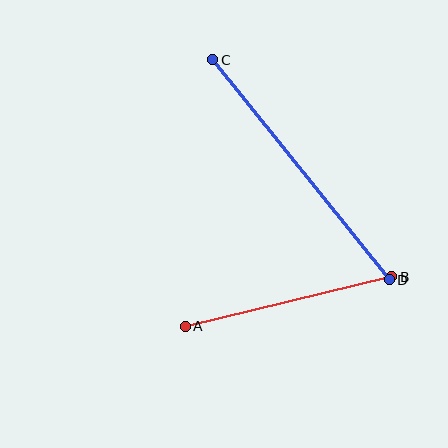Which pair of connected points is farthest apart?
Points C and D are farthest apart.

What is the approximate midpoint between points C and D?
The midpoint is at approximately (301, 170) pixels.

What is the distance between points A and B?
The distance is approximately 212 pixels.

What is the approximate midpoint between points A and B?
The midpoint is at approximately (289, 301) pixels.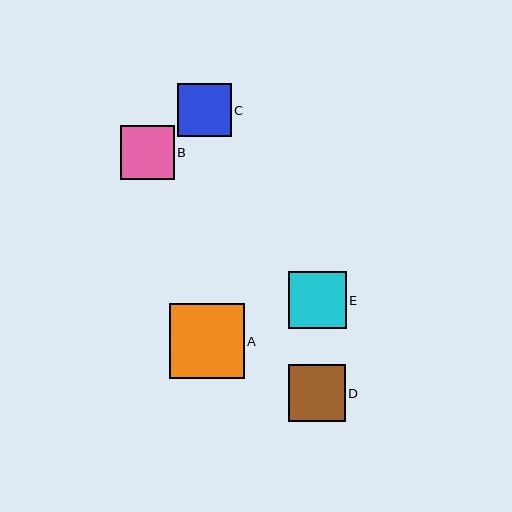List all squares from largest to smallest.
From largest to smallest: A, E, D, B, C.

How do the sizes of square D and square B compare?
Square D and square B are approximately the same size.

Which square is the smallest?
Square C is the smallest with a size of approximately 53 pixels.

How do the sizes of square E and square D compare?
Square E and square D are approximately the same size.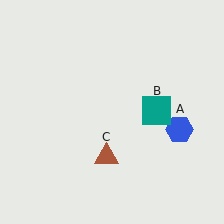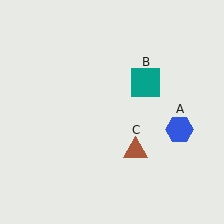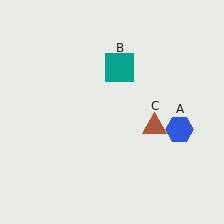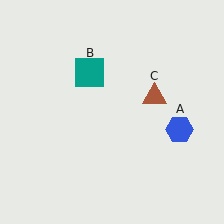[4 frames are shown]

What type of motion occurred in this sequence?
The teal square (object B), brown triangle (object C) rotated counterclockwise around the center of the scene.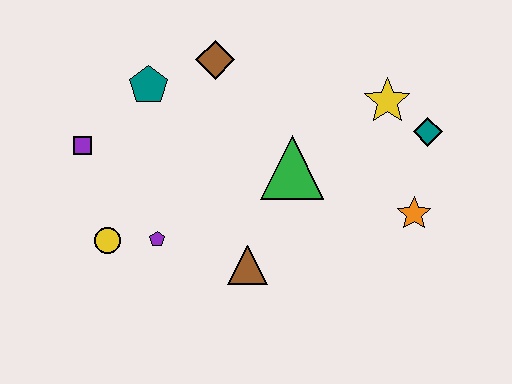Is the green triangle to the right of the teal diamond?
No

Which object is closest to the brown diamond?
The teal pentagon is closest to the brown diamond.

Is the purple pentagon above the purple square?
No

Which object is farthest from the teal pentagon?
The orange star is farthest from the teal pentagon.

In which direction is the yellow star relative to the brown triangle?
The yellow star is above the brown triangle.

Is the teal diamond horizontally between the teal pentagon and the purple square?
No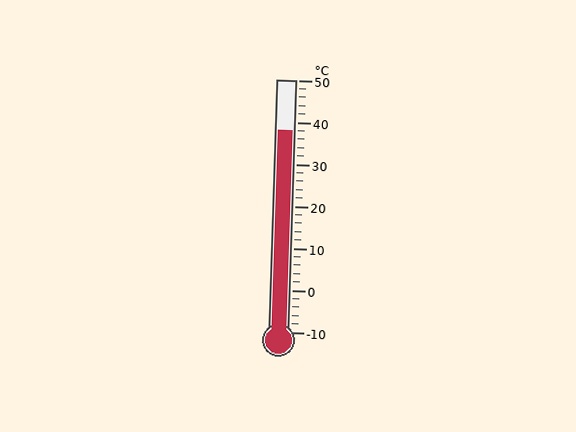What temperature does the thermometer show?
The thermometer shows approximately 38°C.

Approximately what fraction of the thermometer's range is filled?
The thermometer is filled to approximately 80% of its range.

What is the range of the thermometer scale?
The thermometer scale ranges from -10°C to 50°C.